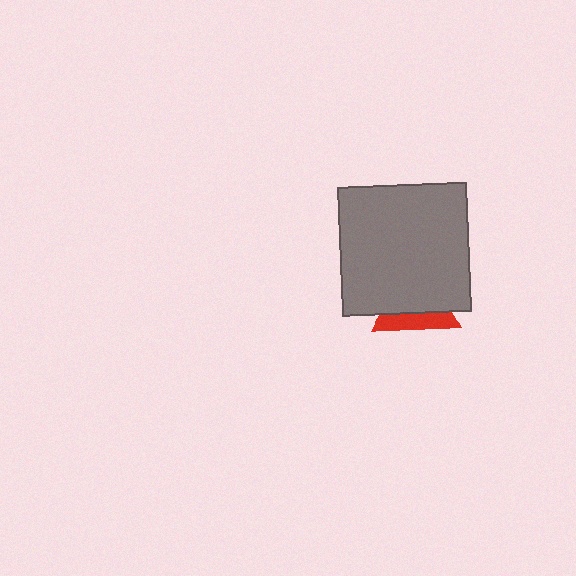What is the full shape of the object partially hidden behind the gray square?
The partially hidden object is a red triangle.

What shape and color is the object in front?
The object in front is a gray square.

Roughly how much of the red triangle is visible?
A small part of it is visible (roughly 36%).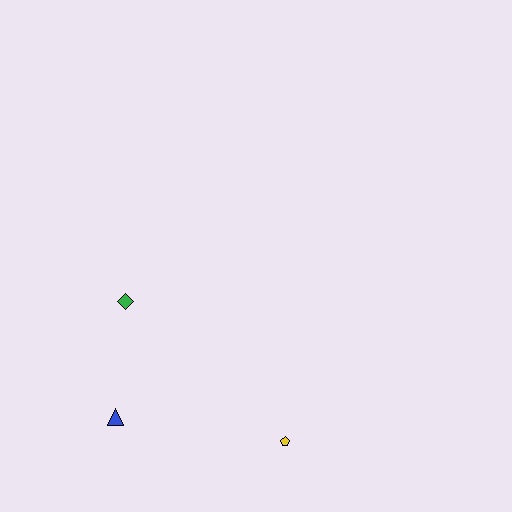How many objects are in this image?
There are 3 objects.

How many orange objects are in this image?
There are no orange objects.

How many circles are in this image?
There are no circles.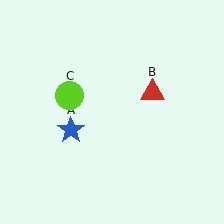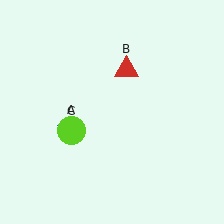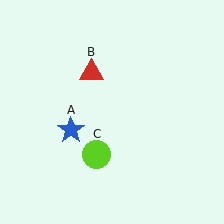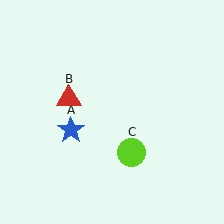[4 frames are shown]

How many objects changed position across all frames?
2 objects changed position: red triangle (object B), lime circle (object C).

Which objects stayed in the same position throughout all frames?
Blue star (object A) remained stationary.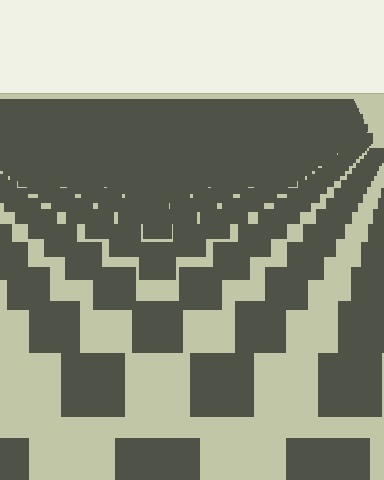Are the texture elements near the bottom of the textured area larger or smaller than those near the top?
Larger. Near the bottom, elements are closer to the viewer and appear at a bigger on-screen size.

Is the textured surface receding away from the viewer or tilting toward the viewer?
The surface is receding away from the viewer. Texture elements get smaller and denser toward the top.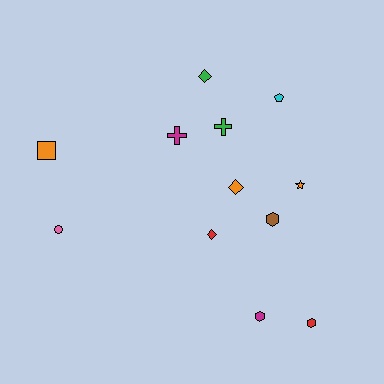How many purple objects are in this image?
There are no purple objects.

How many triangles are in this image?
There are no triangles.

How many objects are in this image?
There are 12 objects.